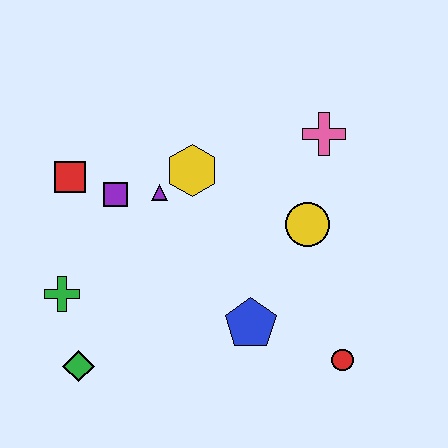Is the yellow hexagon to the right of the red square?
Yes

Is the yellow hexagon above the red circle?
Yes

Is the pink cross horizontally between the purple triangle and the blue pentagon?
No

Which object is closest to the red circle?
The blue pentagon is closest to the red circle.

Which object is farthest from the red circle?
The red square is farthest from the red circle.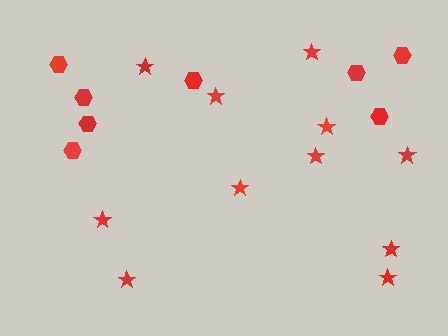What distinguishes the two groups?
There are 2 groups: one group of hexagons (8) and one group of stars (11).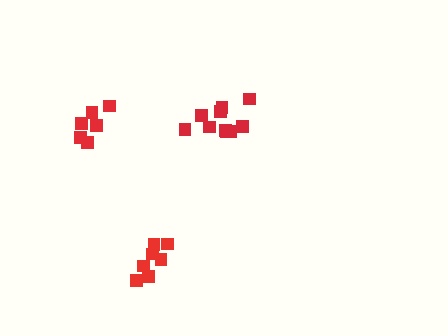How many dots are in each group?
Group 1: 10 dots, Group 2: 6 dots, Group 3: 7 dots (23 total).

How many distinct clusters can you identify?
There are 3 distinct clusters.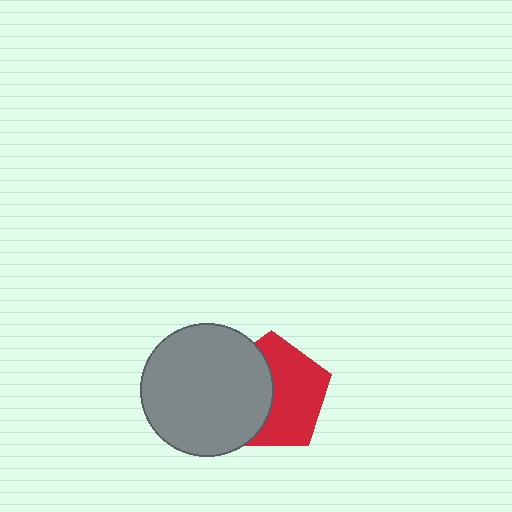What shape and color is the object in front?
The object in front is a gray circle.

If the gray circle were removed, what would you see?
You would see the complete red pentagon.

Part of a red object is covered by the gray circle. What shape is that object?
It is a pentagon.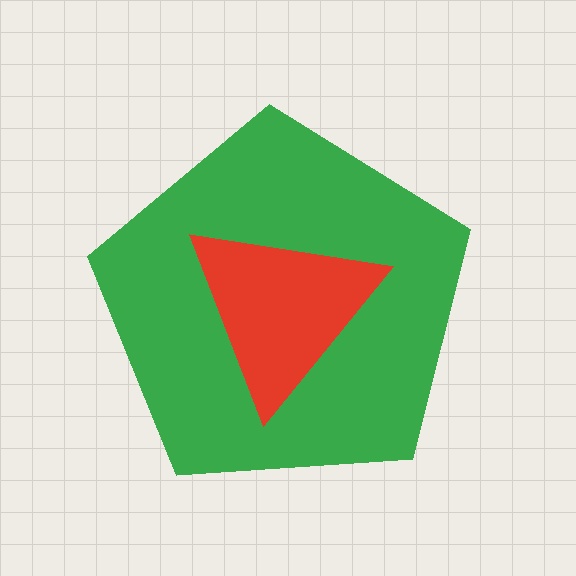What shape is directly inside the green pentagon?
The red triangle.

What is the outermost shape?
The green pentagon.